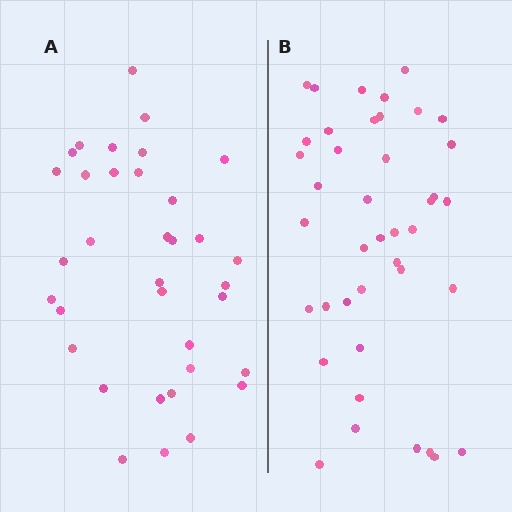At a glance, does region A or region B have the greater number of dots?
Region B (the right region) has more dots.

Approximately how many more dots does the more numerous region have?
Region B has about 6 more dots than region A.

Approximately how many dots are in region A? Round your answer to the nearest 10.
About 40 dots. (The exact count is 35, which rounds to 40.)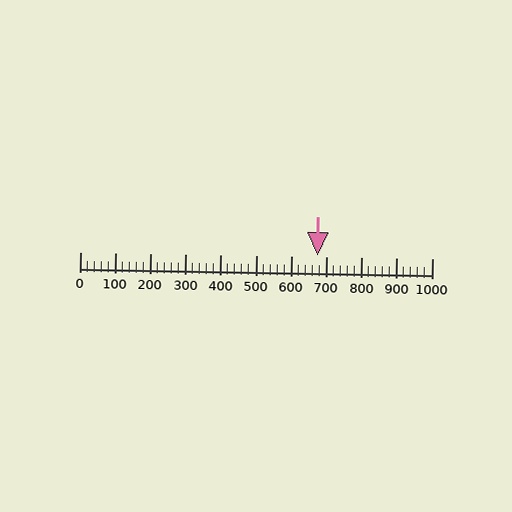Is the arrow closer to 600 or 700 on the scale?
The arrow is closer to 700.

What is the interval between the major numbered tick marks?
The major tick marks are spaced 100 units apart.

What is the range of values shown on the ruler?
The ruler shows values from 0 to 1000.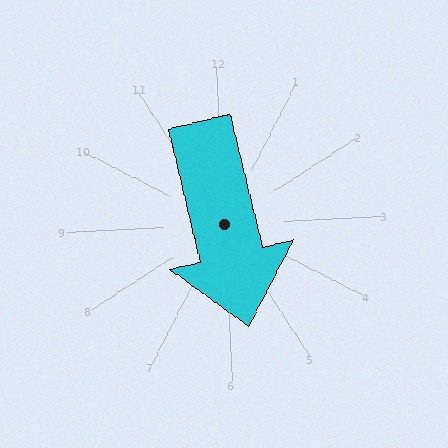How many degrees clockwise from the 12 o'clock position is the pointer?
Approximately 169 degrees.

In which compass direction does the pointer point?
South.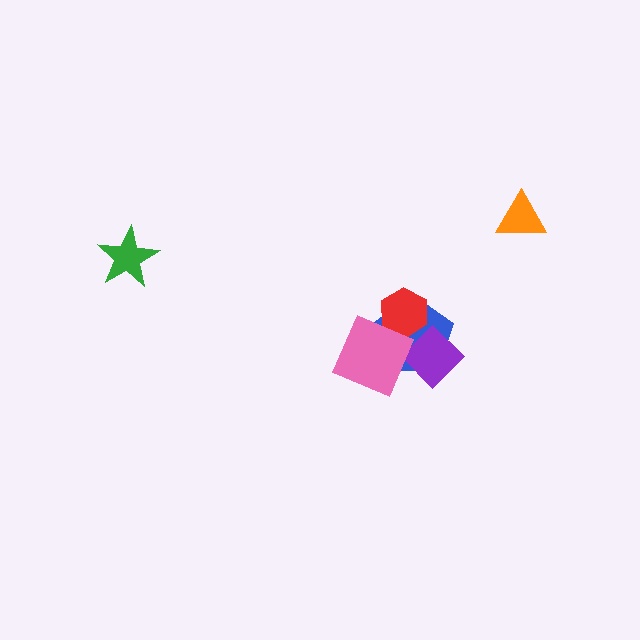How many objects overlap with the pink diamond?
3 objects overlap with the pink diamond.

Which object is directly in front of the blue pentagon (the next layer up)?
The purple diamond is directly in front of the blue pentagon.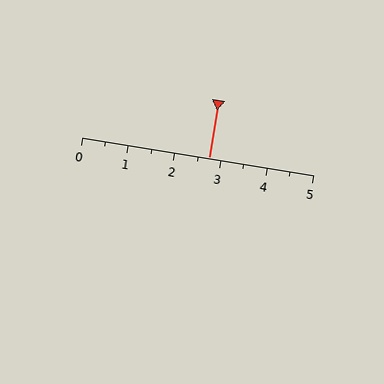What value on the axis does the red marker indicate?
The marker indicates approximately 2.8.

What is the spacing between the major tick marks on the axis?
The major ticks are spaced 1 apart.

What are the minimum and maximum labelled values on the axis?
The axis runs from 0 to 5.